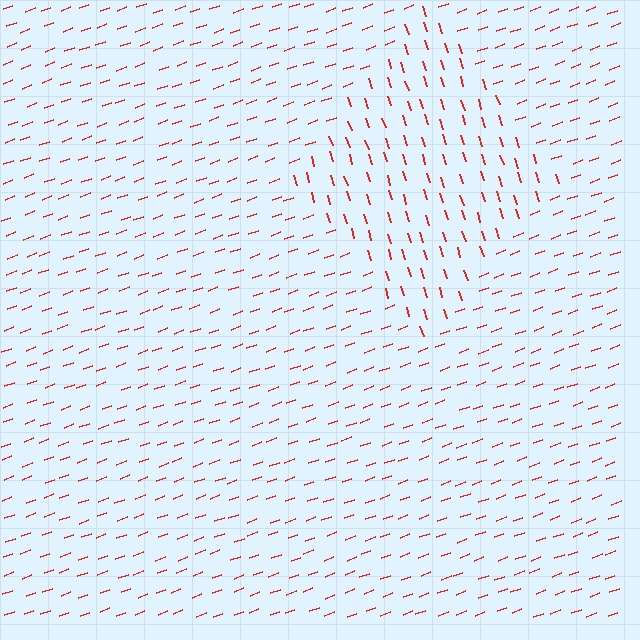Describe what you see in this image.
The image is filled with small red line segments. A diamond region in the image has lines oriented differently from the surrounding lines, creating a visible texture boundary.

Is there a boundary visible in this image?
Yes, there is a texture boundary formed by a change in line orientation.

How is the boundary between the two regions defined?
The boundary is defined purely by a change in line orientation (approximately 87 degrees difference). All lines are the same color and thickness.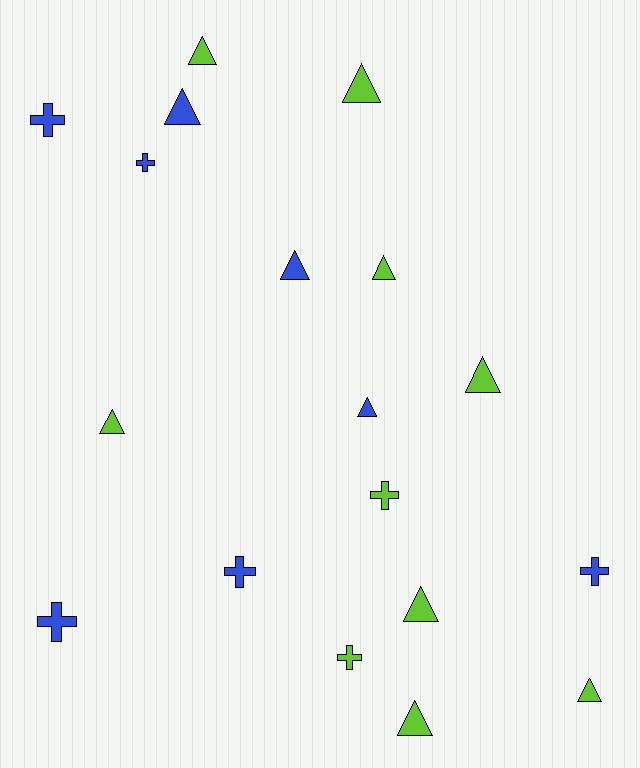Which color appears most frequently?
Lime, with 10 objects.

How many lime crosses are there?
There are 2 lime crosses.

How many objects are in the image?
There are 18 objects.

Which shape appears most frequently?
Triangle, with 11 objects.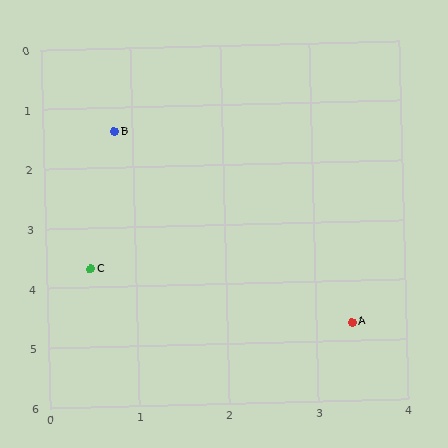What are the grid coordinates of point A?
Point A is at approximately (3.4, 4.7).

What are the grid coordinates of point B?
Point B is at approximately (0.8, 1.4).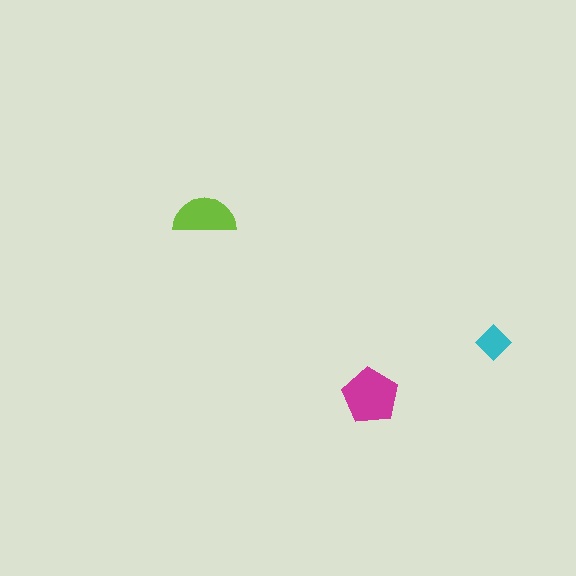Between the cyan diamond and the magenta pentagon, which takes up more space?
The magenta pentagon.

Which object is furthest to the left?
The lime semicircle is leftmost.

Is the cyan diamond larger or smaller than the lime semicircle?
Smaller.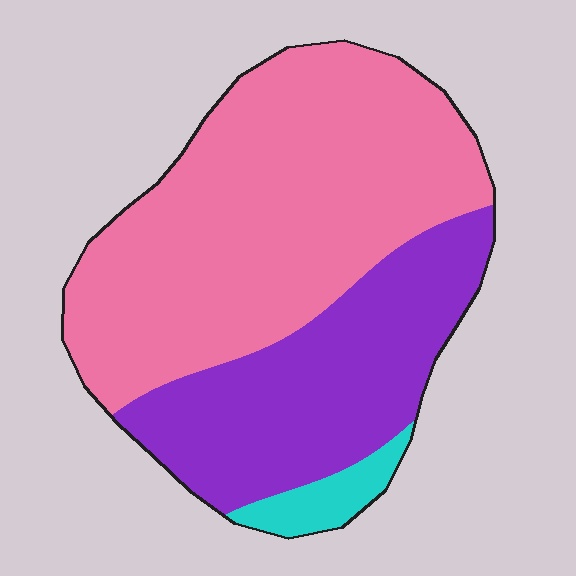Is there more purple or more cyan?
Purple.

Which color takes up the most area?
Pink, at roughly 60%.